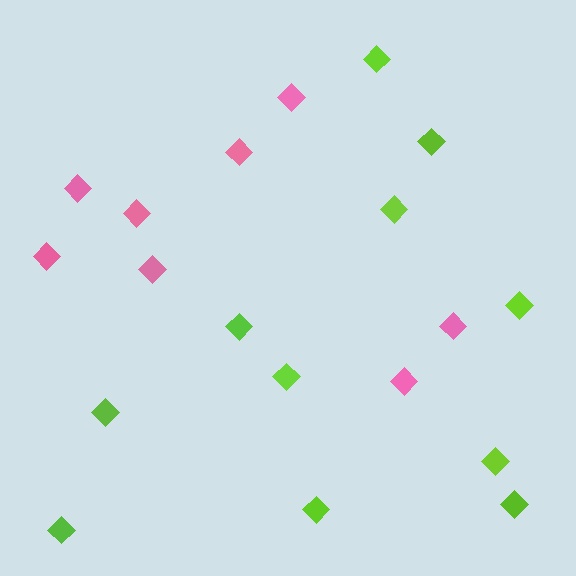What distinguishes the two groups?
There are 2 groups: one group of lime diamonds (11) and one group of pink diamonds (8).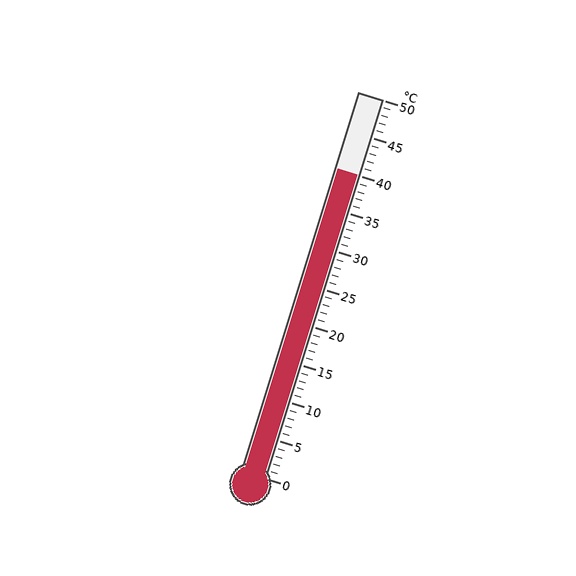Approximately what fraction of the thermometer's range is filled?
The thermometer is filled to approximately 80% of its range.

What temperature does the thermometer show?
The thermometer shows approximately 40°C.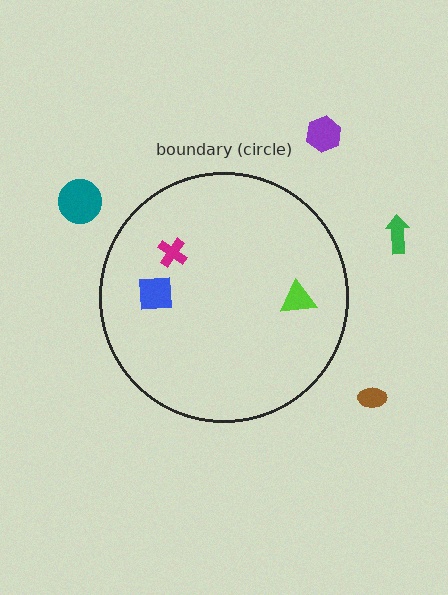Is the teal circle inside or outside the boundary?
Outside.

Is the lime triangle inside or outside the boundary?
Inside.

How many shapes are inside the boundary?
3 inside, 4 outside.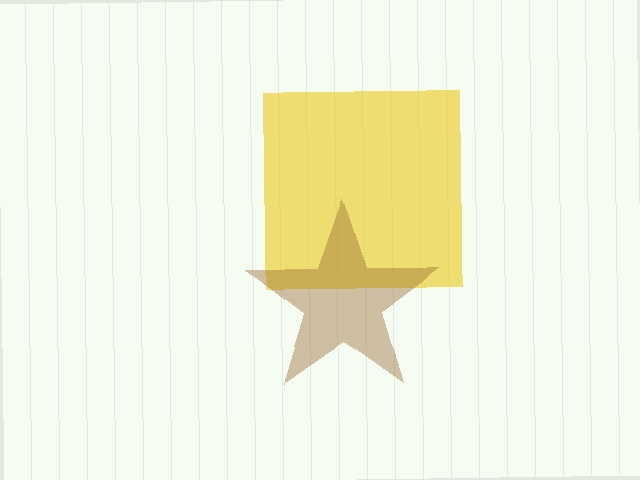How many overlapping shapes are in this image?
There are 2 overlapping shapes in the image.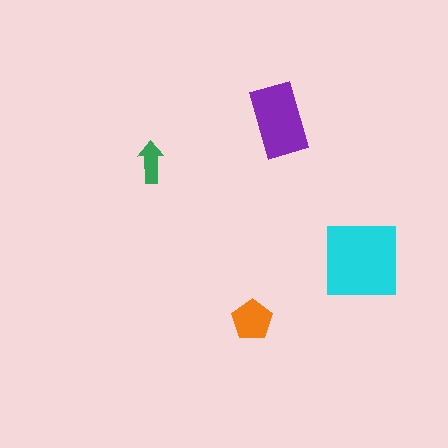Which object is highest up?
The purple rectangle is topmost.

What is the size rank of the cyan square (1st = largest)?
1st.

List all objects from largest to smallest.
The cyan square, the purple rectangle, the orange pentagon, the green arrow.